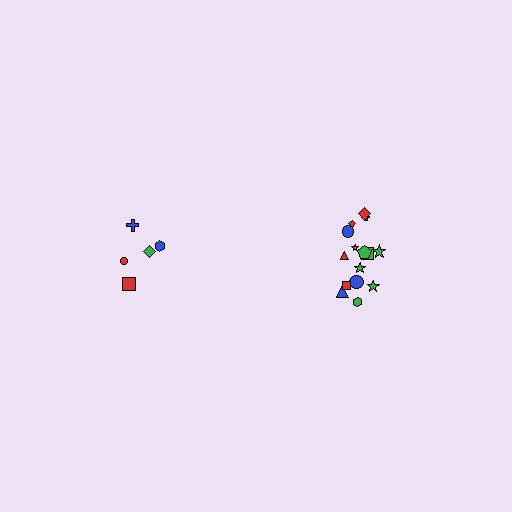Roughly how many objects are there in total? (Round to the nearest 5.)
Roughly 20 objects in total.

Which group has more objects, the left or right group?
The right group.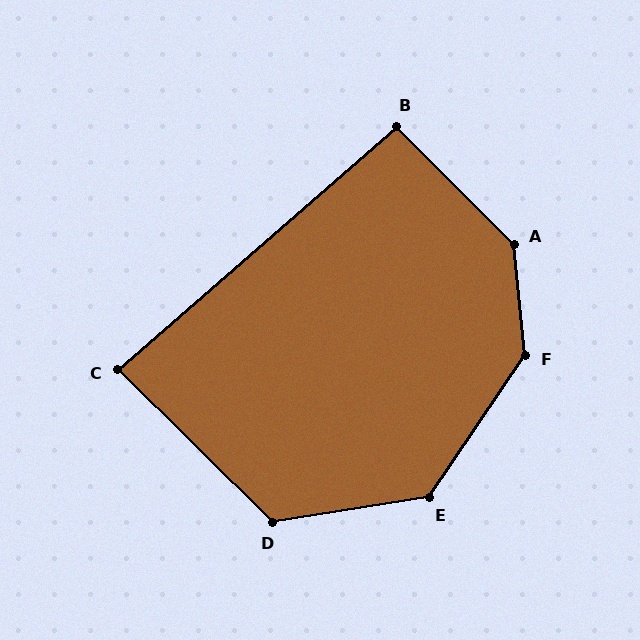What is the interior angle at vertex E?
Approximately 133 degrees (obtuse).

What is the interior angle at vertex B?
Approximately 94 degrees (approximately right).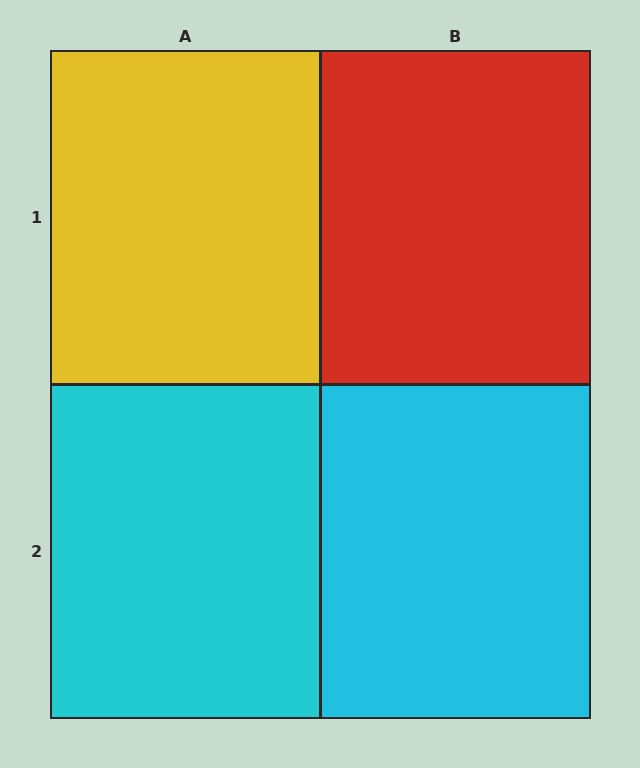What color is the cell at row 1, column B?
Red.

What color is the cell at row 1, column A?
Yellow.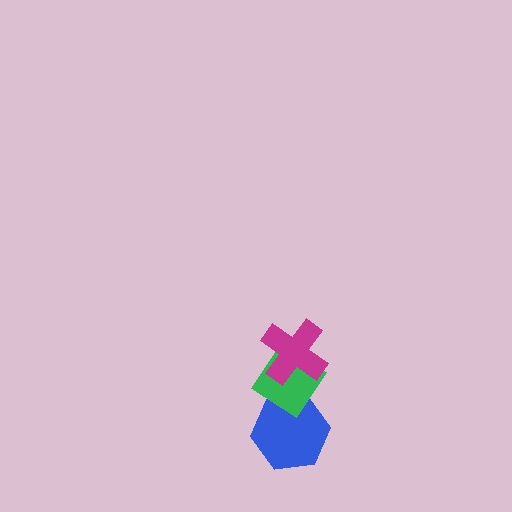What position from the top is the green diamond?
The green diamond is 2nd from the top.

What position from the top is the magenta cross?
The magenta cross is 1st from the top.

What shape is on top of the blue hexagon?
The green diamond is on top of the blue hexagon.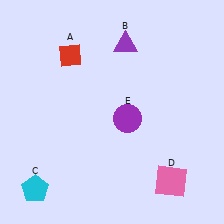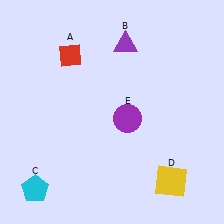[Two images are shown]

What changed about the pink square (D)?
In Image 1, D is pink. In Image 2, it changed to yellow.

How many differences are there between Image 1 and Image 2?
There is 1 difference between the two images.